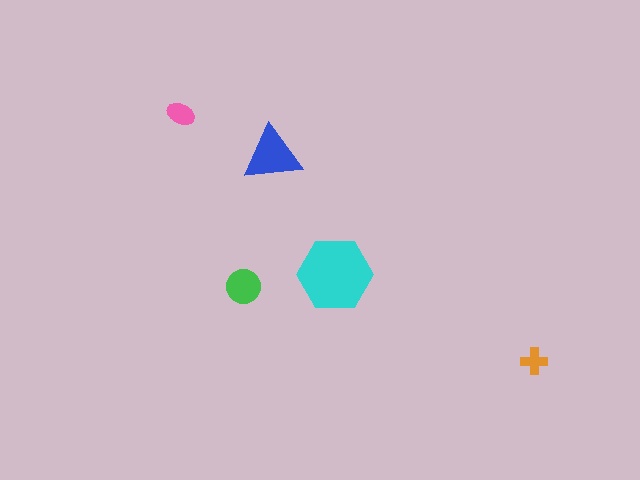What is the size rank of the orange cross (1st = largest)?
5th.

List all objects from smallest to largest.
The orange cross, the pink ellipse, the green circle, the blue triangle, the cyan hexagon.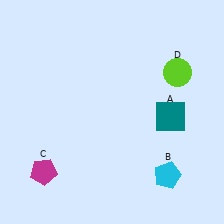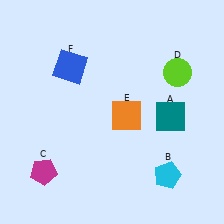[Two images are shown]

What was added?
An orange square (E), a blue square (F) were added in Image 2.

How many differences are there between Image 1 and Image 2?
There are 2 differences between the two images.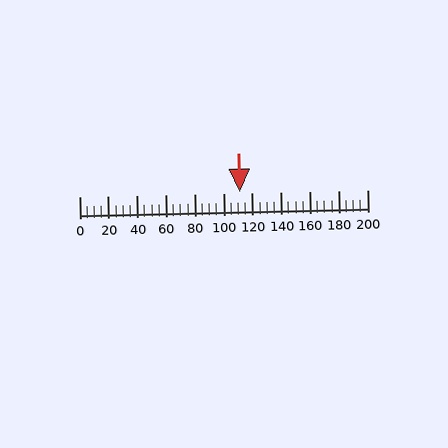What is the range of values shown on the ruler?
The ruler shows values from 0 to 200.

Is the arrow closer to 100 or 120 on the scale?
The arrow is closer to 120.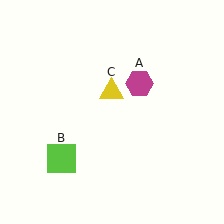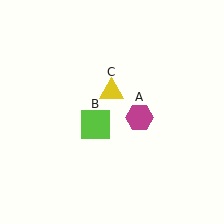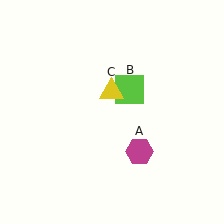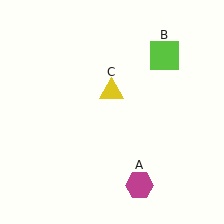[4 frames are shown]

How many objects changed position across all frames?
2 objects changed position: magenta hexagon (object A), lime square (object B).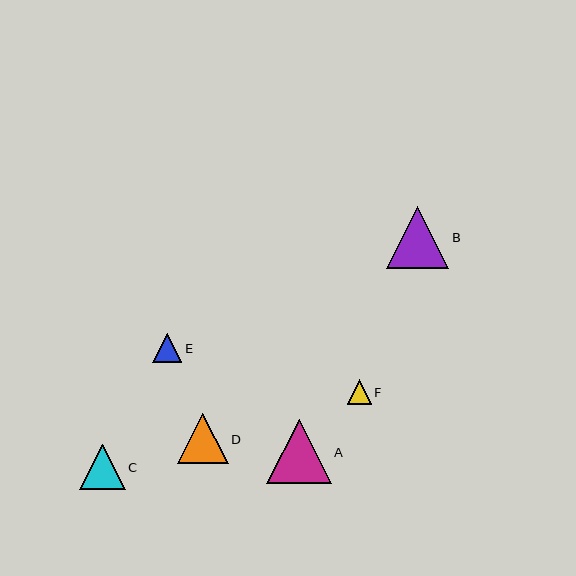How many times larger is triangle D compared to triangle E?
Triangle D is approximately 1.8 times the size of triangle E.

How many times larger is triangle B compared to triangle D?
Triangle B is approximately 1.2 times the size of triangle D.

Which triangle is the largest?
Triangle A is the largest with a size of approximately 65 pixels.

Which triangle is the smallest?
Triangle F is the smallest with a size of approximately 24 pixels.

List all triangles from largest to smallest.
From largest to smallest: A, B, D, C, E, F.